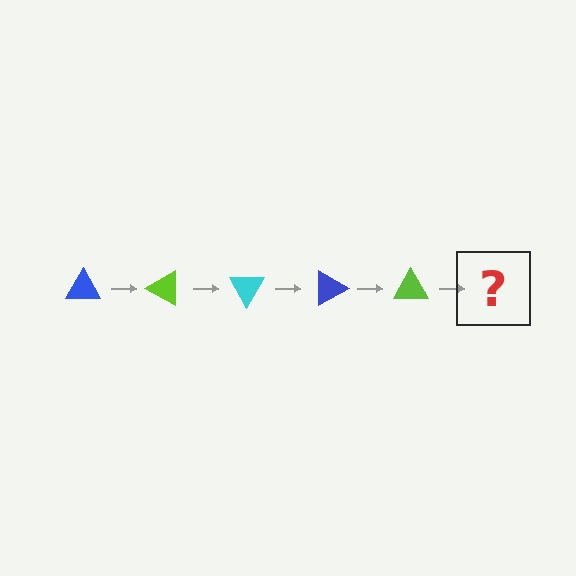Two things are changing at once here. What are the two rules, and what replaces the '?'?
The two rules are that it rotates 30 degrees each step and the color cycles through blue, lime, and cyan. The '?' should be a cyan triangle, rotated 150 degrees from the start.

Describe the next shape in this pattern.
It should be a cyan triangle, rotated 150 degrees from the start.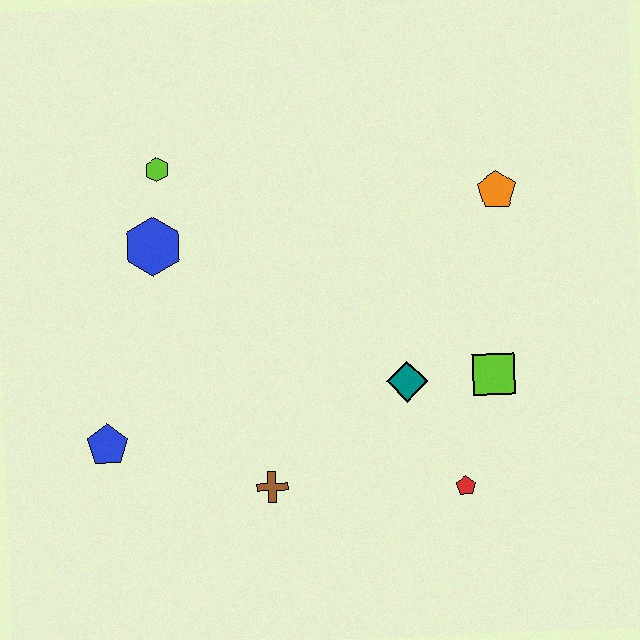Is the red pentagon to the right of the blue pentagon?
Yes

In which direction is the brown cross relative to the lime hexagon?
The brown cross is below the lime hexagon.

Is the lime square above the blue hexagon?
No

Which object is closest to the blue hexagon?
The lime hexagon is closest to the blue hexagon.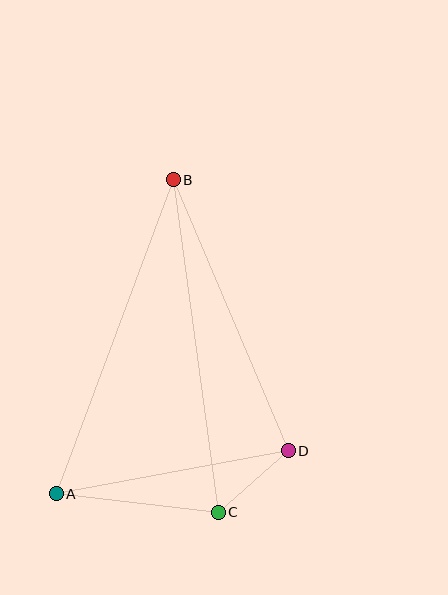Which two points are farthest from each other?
Points B and C are farthest from each other.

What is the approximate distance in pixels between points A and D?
The distance between A and D is approximately 236 pixels.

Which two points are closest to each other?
Points C and D are closest to each other.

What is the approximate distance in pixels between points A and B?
The distance between A and B is approximately 336 pixels.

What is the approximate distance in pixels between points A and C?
The distance between A and C is approximately 163 pixels.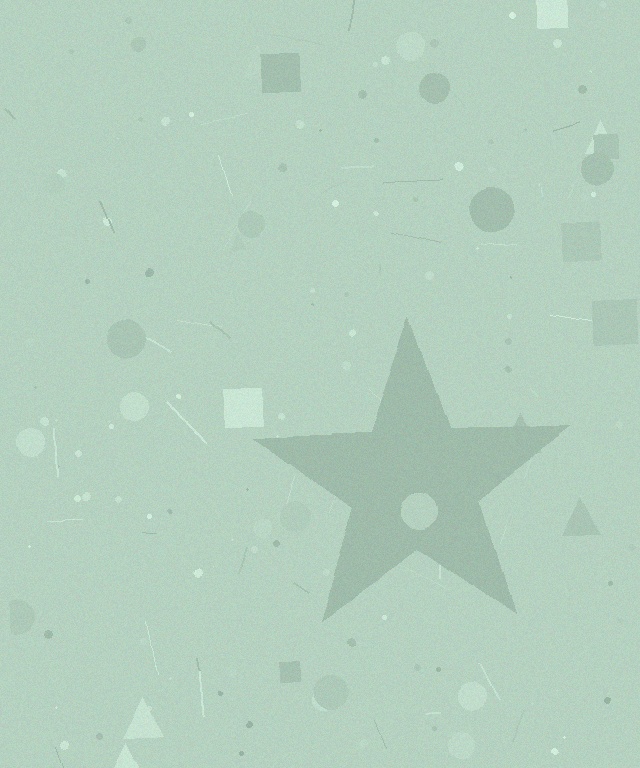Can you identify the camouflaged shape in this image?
The camouflaged shape is a star.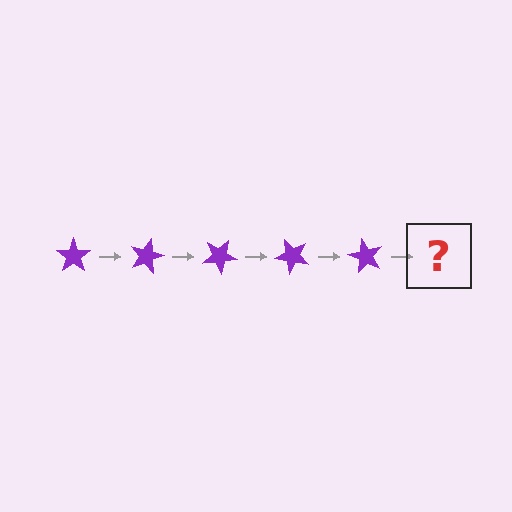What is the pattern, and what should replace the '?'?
The pattern is that the star rotates 15 degrees each step. The '?' should be a purple star rotated 75 degrees.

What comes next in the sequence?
The next element should be a purple star rotated 75 degrees.